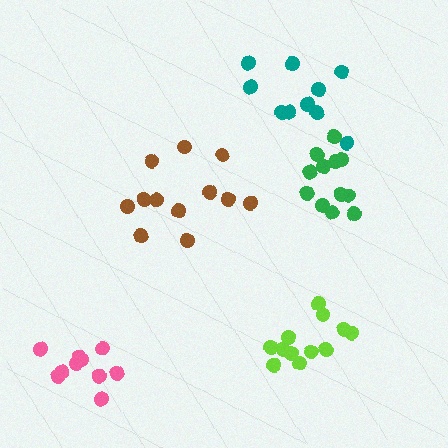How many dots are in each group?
Group 1: 12 dots, Group 2: 12 dots, Group 3: 10 dots, Group 4: 12 dots, Group 5: 10 dots (56 total).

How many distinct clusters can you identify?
There are 5 distinct clusters.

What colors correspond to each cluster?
The clusters are colored: brown, green, pink, lime, teal.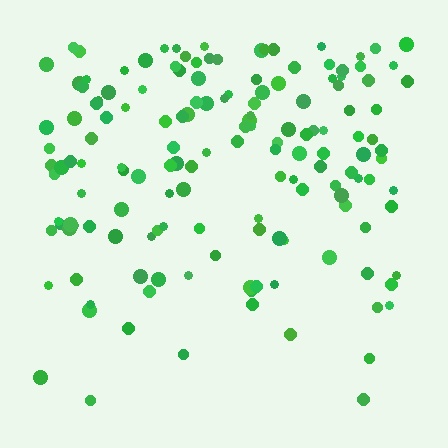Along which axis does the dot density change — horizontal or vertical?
Vertical.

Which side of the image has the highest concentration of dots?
The top.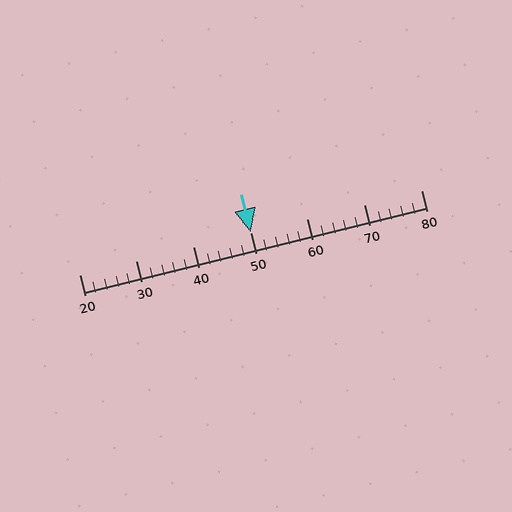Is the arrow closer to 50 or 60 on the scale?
The arrow is closer to 50.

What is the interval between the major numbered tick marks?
The major tick marks are spaced 10 units apart.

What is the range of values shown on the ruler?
The ruler shows values from 20 to 80.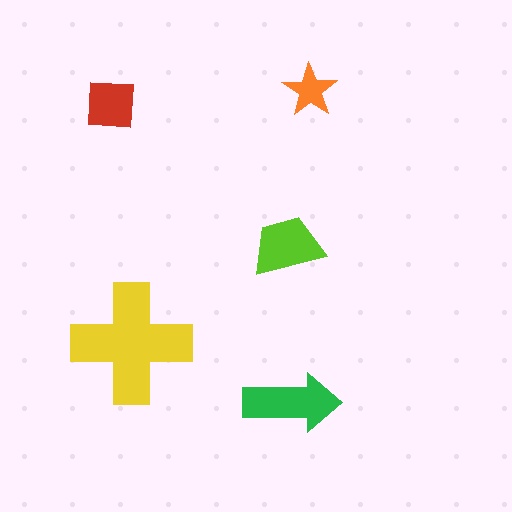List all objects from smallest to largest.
The orange star, the red square, the lime trapezoid, the green arrow, the yellow cross.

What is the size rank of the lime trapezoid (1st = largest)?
3rd.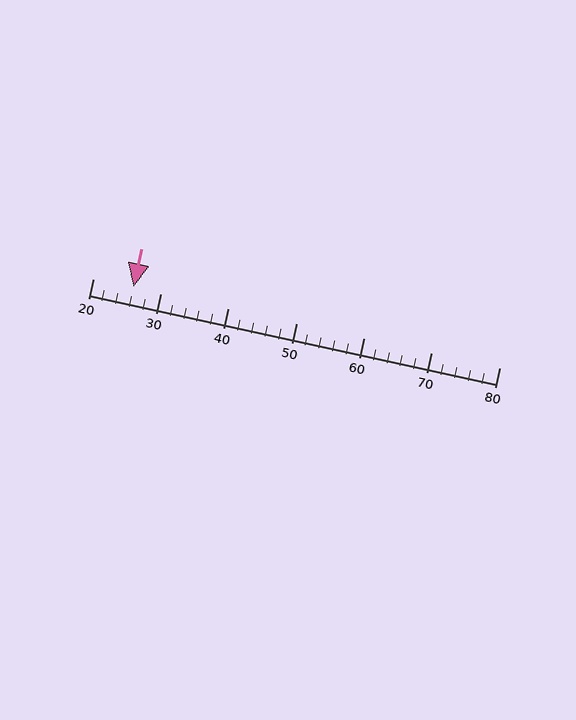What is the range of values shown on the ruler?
The ruler shows values from 20 to 80.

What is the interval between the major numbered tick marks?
The major tick marks are spaced 10 units apart.